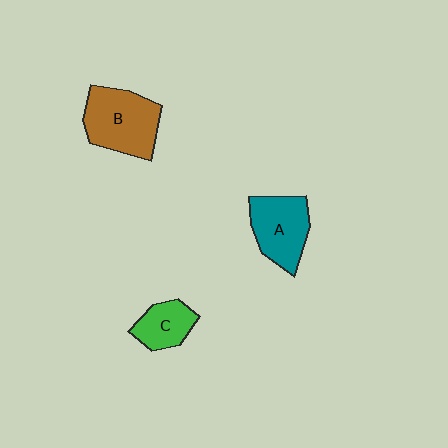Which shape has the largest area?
Shape B (brown).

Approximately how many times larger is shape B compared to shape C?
Approximately 1.8 times.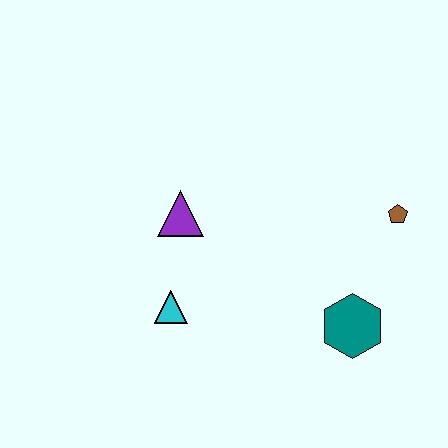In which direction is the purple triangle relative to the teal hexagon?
The purple triangle is to the left of the teal hexagon.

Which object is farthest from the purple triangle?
The brown pentagon is farthest from the purple triangle.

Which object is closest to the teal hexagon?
The brown pentagon is closest to the teal hexagon.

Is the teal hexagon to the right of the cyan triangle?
Yes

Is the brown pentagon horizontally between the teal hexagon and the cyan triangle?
No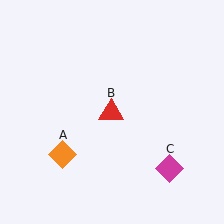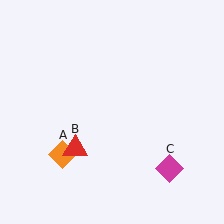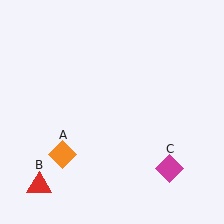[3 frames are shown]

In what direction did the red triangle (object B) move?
The red triangle (object B) moved down and to the left.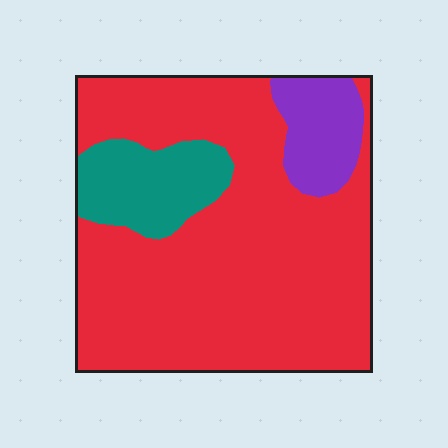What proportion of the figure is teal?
Teal takes up about one eighth (1/8) of the figure.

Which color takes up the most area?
Red, at roughly 75%.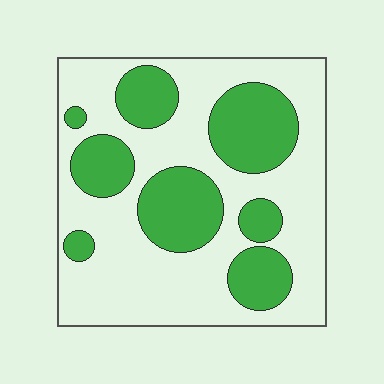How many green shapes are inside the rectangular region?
8.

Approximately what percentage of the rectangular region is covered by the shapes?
Approximately 35%.